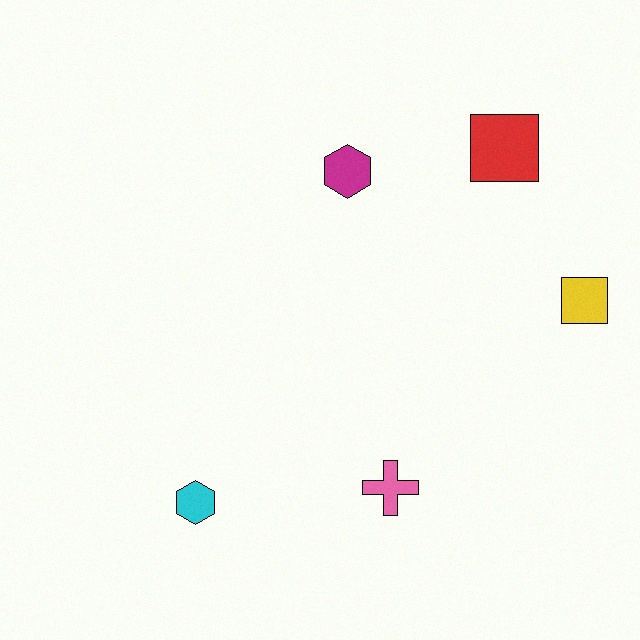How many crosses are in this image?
There is 1 cross.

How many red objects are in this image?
There is 1 red object.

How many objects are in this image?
There are 5 objects.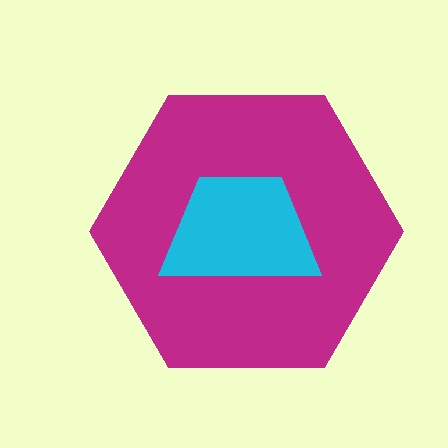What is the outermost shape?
The magenta hexagon.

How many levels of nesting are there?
2.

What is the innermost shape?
The cyan trapezoid.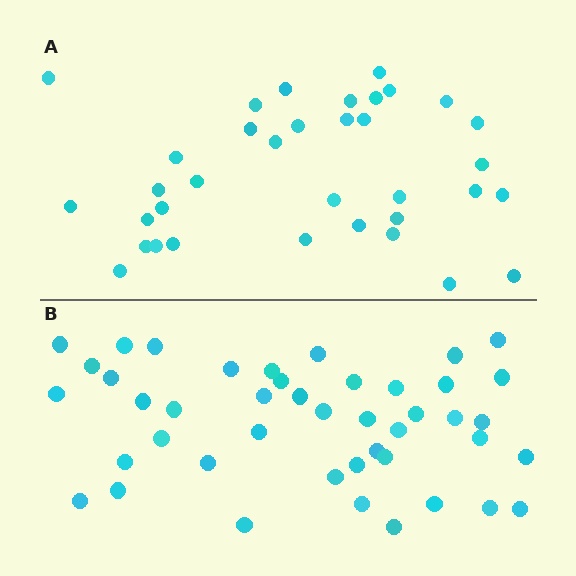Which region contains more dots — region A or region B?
Region B (the bottom region) has more dots.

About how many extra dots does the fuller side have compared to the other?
Region B has roughly 8 or so more dots than region A.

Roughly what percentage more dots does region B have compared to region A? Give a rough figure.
About 25% more.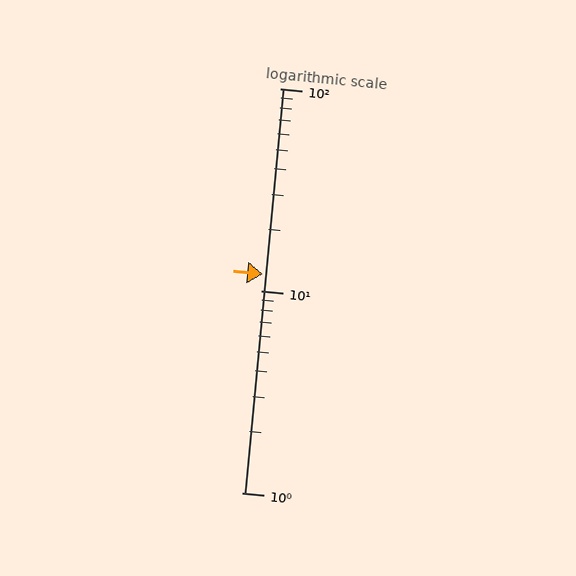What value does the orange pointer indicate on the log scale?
The pointer indicates approximately 12.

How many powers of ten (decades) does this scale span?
The scale spans 2 decades, from 1 to 100.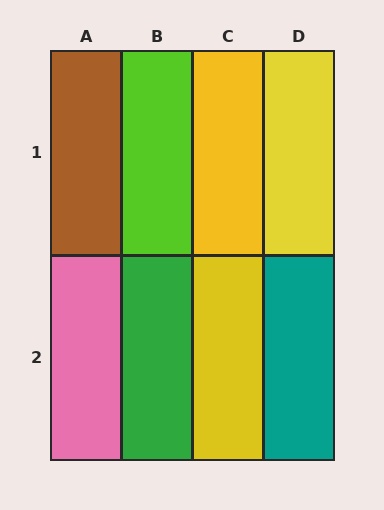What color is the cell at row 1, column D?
Yellow.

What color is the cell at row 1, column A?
Brown.